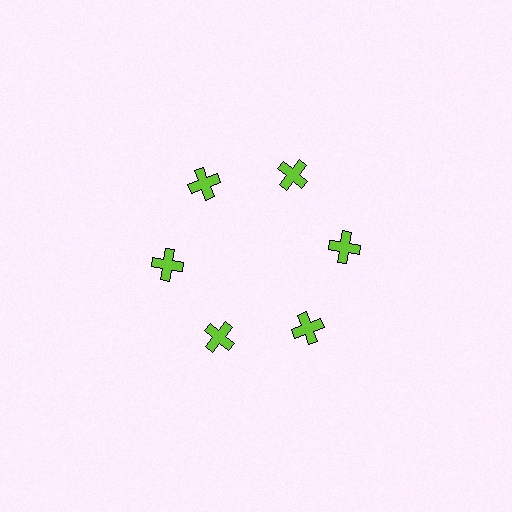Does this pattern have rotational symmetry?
Yes, this pattern has 6-fold rotational symmetry. It looks the same after rotating 60 degrees around the center.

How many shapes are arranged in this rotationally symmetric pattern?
There are 6 shapes, arranged in 6 groups of 1.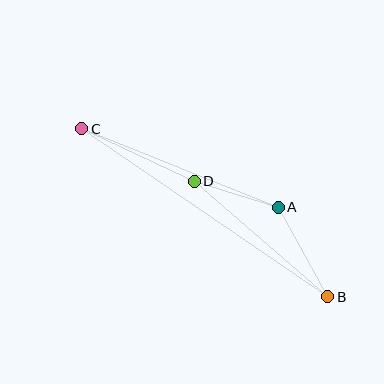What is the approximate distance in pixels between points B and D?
The distance between B and D is approximately 176 pixels.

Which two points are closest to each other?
Points A and D are closest to each other.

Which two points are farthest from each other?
Points B and C are farthest from each other.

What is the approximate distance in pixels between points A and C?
The distance between A and C is approximately 212 pixels.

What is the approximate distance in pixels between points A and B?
The distance between A and B is approximately 102 pixels.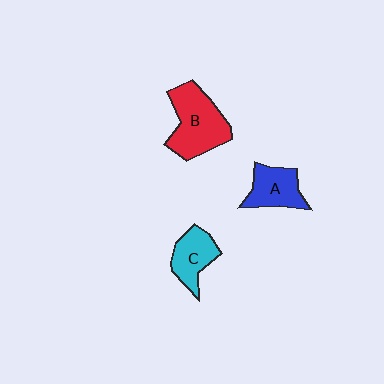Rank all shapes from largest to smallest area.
From largest to smallest: B (red), A (blue), C (cyan).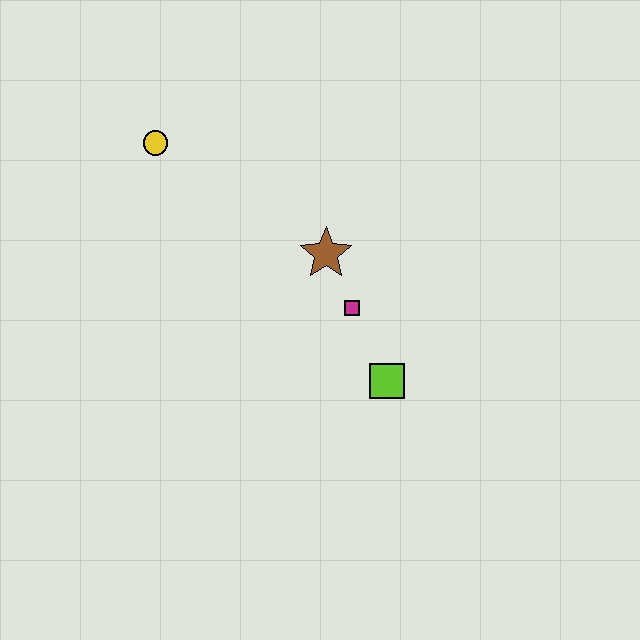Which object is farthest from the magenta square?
The yellow circle is farthest from the magenta square.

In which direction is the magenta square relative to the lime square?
The magenta square is above the lime square.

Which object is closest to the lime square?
The magenta square is closest to the lime square.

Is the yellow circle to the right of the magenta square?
No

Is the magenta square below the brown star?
Yes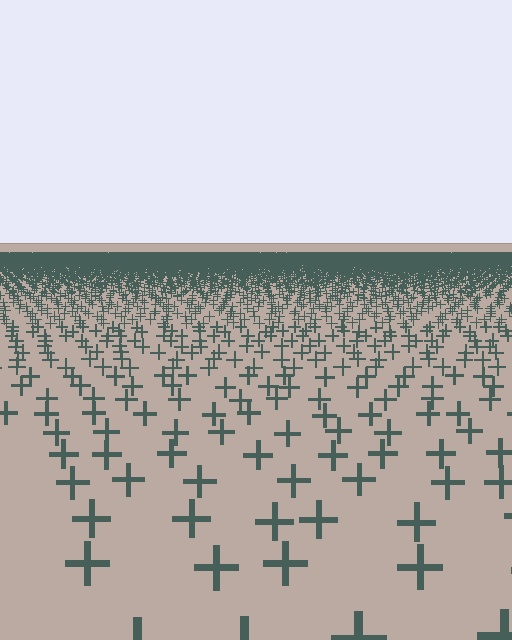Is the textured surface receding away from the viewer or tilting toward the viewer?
The surface is receding away from the viewer. Texture elements get smaller and denser toward the top.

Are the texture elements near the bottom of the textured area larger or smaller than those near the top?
Larger. Near the bottom, elements are closer to the viewer and appear at a bigger on-screen size.